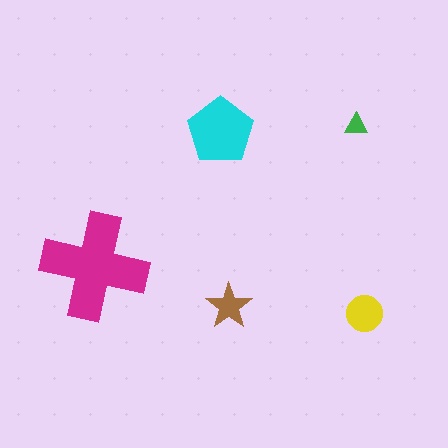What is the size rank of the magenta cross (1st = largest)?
1st.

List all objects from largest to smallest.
The magenta cross, the cyan pentagon, the yellow circle, the brown star, the green triangle.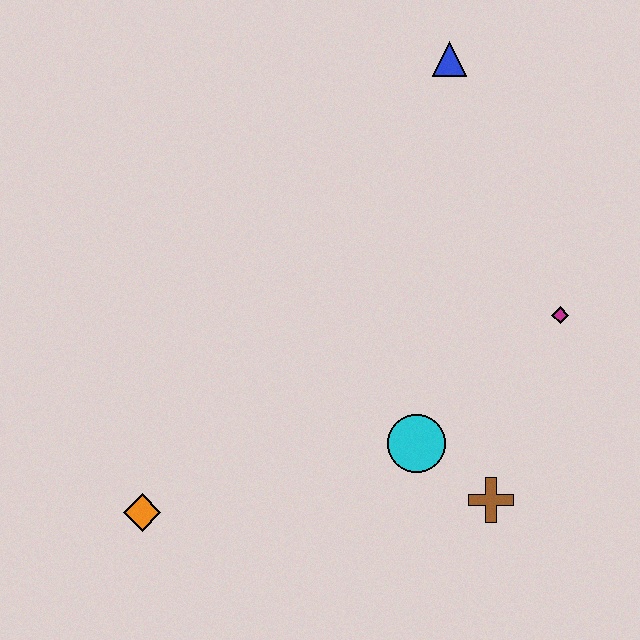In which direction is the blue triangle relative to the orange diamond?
The blue triangle is above the orange diamond.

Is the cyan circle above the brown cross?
Yes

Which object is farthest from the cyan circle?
The blue triangle is farthest from the cyan circle.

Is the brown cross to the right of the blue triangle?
Yes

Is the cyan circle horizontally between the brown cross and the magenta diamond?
No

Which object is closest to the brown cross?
The cyan circle is closest to the brown cross.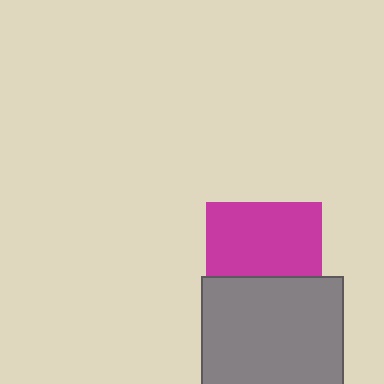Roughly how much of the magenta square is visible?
About half of it is visible (roughly 64%).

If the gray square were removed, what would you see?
You would see the complete magenta square.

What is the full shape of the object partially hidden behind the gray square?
The partially hidden object is a magenta square.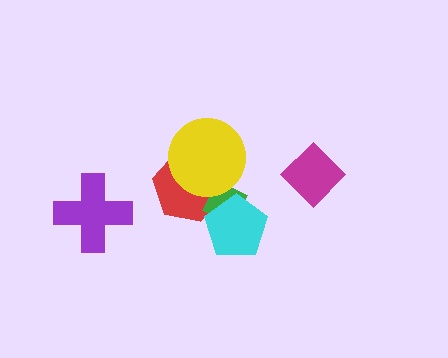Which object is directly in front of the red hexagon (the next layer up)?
The green cross is directly in front of the red hexagon.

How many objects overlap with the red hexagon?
3 objects overlap with the red hexagon.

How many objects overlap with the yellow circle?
2 objects overlap with the yellow circle.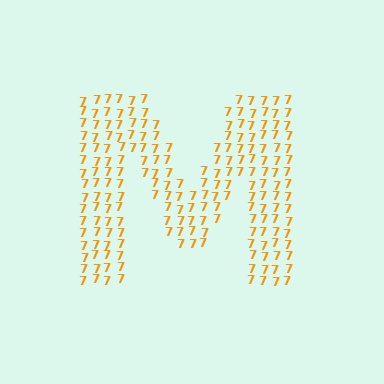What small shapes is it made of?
It is made of small digit 7's.